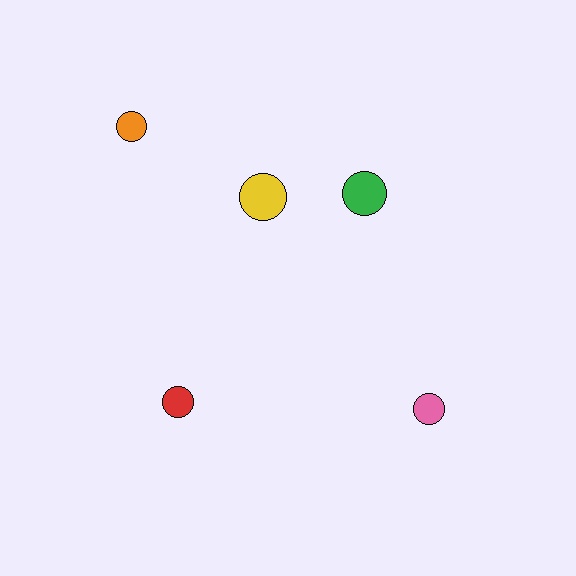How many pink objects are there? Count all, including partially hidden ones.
There is 1 pink object.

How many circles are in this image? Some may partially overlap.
There are 5 circles.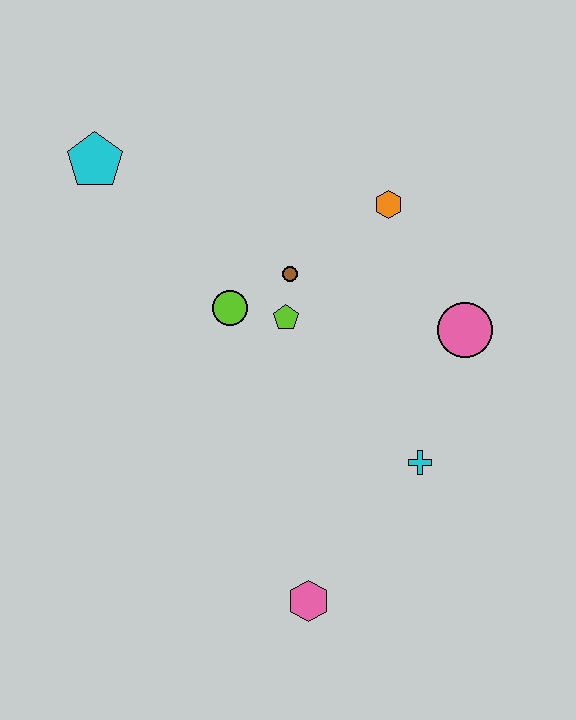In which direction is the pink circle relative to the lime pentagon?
The pink circle is to the right of the lime pentagon.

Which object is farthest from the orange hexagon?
The pink hexagon is farthest from the orange hexagon.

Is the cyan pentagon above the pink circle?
Yes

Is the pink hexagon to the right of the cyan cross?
No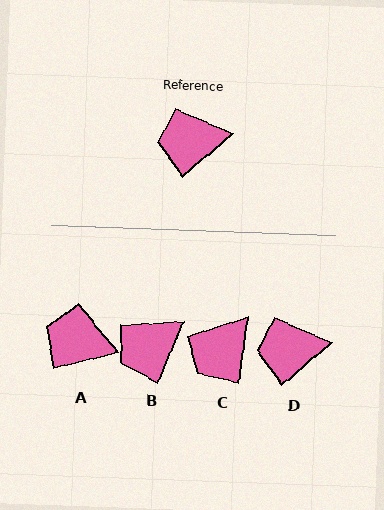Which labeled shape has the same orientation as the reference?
D.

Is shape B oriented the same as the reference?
No, it is off by about 27 degrees.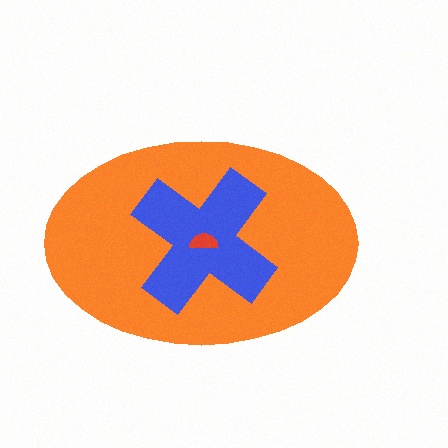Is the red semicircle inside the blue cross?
Yes.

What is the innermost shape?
The red semicircle.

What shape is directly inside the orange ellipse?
The blue cross.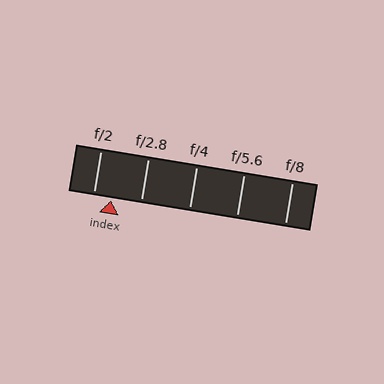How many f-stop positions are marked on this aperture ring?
There are 5 f-stop positions marked.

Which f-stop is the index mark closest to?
The index mark is closest to f/2.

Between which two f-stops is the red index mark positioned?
The index mark is between f/2 and f/2.8.